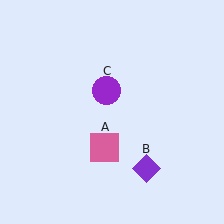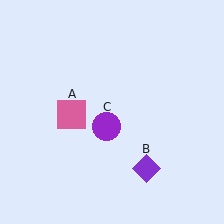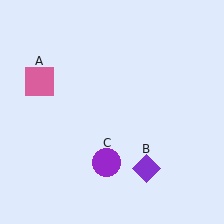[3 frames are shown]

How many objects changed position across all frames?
2 objects changed position: pink square (object A), purple circle (object C).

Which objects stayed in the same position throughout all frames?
Purple diamond (object B) remained stationary.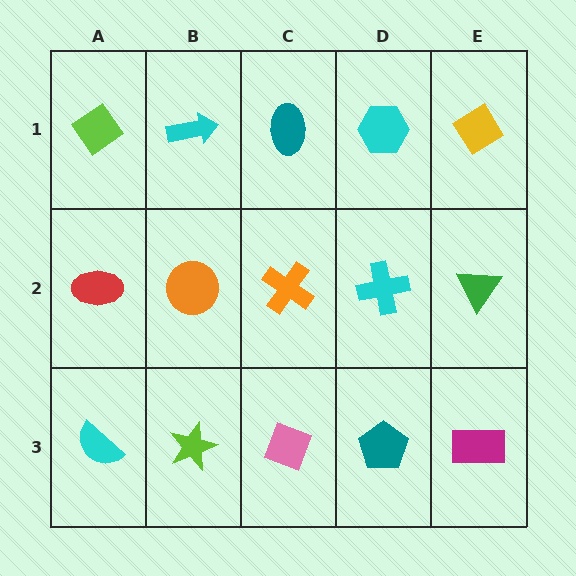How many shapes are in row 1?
5 shapes.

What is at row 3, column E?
A magenta rectangle.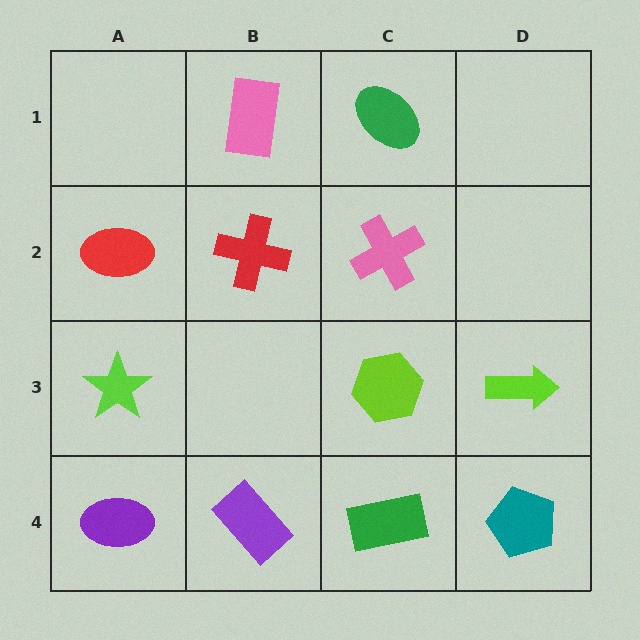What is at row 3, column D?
A lime arrow.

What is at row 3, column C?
A lime hexagon.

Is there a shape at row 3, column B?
No, that cell is empty.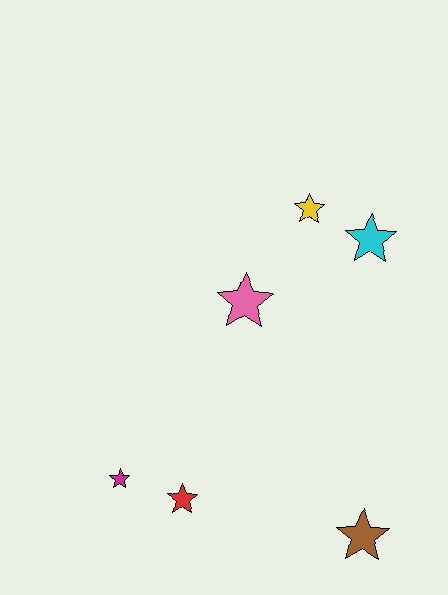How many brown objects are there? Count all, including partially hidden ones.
There is 1 brown object.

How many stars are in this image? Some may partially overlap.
There are 6 stars.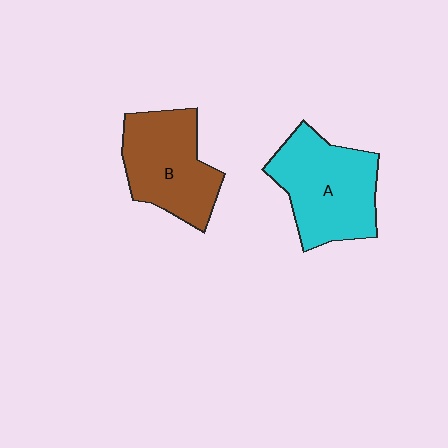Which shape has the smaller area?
Shape B (brown).